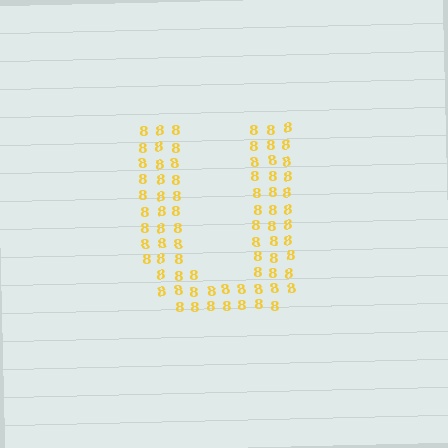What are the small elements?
The small elements are digit 8's.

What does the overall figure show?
The overall figure shows the letter U.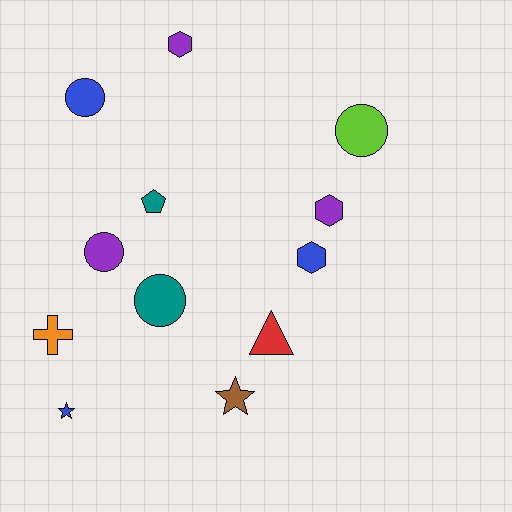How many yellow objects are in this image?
There are no yellow objects.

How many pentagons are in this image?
There is 1 pentagon.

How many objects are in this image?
There are 12 objects.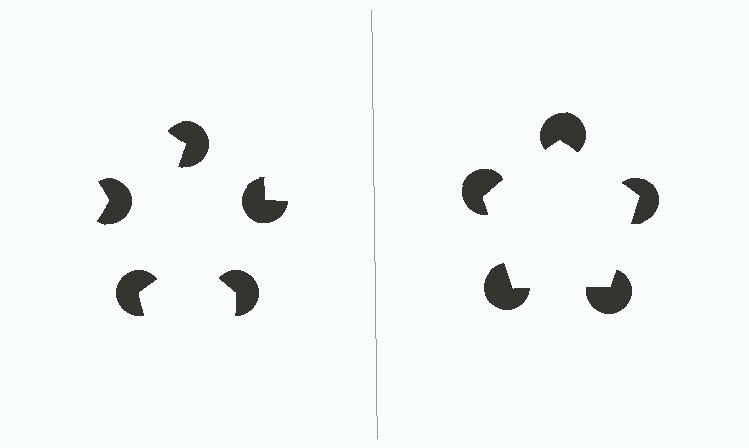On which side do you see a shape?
An illusory pentagon appears on the right side. On the left side the wedge cuts are rotated, so no coherent shape forms.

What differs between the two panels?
The pac-man discs are positioned identically on both sides; only the wedge orientations differ. On the right they align to a pentagon; on the left they are misaligned.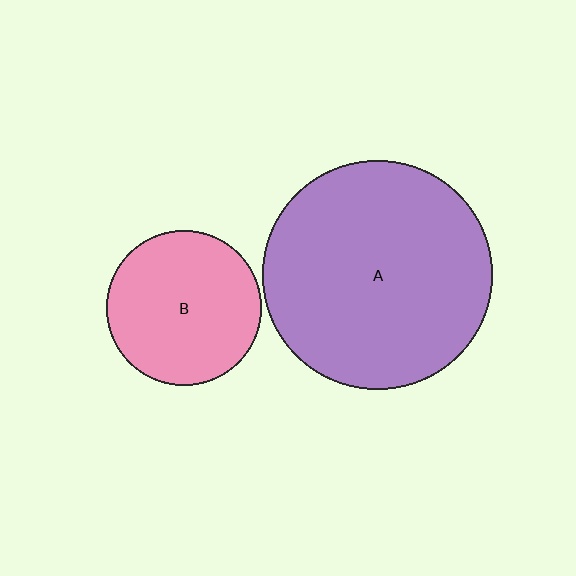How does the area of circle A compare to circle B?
Approximately 2.2 times.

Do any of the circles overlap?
No, none of the circles overlap.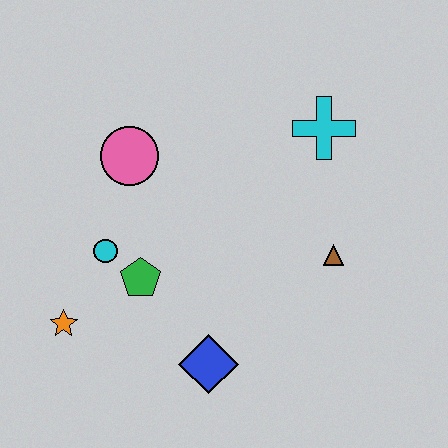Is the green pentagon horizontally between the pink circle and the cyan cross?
Yes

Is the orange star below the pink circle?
Yes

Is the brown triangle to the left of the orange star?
No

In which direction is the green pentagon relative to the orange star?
The green pentagon is to the right of the orange star.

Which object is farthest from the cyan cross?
The orange star is farthest from the cyan cross.